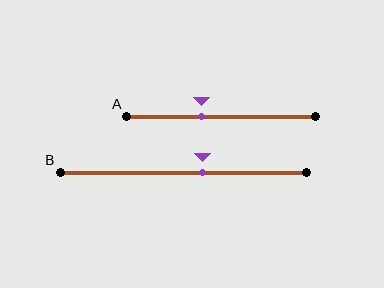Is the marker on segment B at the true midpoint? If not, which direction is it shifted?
No, the marker on segment B is shifted to the right by about 8% of the segment length.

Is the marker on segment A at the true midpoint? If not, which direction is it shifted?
No, the marker on segment A is shifted to the left by about 11% of the segment length.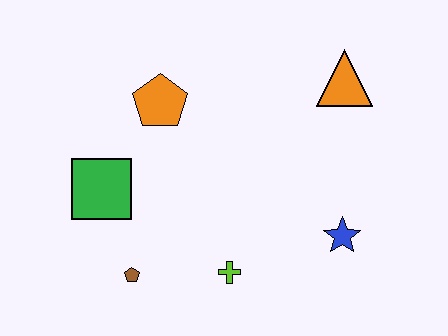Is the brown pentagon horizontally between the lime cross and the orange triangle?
No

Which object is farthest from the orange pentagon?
The blue star is farthest from the orange pentagon.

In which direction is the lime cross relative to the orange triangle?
The lime cross is below the orange triangle.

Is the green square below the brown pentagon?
No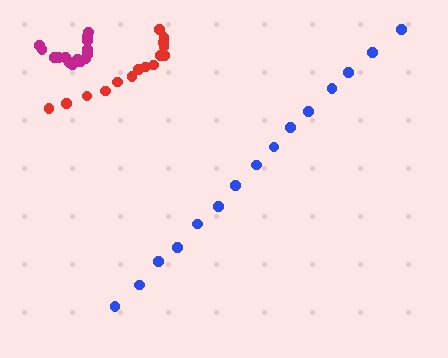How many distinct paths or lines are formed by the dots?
There are 3 distinct paths.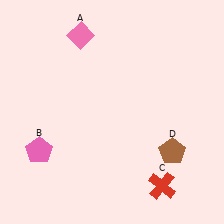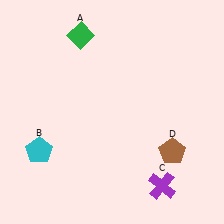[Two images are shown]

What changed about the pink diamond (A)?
In Image 1, A is pink. In Image 2, it changed to green.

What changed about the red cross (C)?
In Image 1, C is red. In Image 2, it changed to purple.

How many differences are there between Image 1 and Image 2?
There are 3 differences between the two images.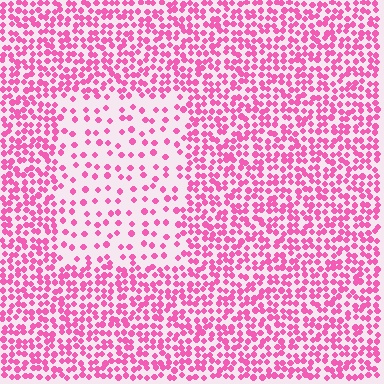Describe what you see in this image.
The image contains small pink elements arranged at two different densities. A rectangle-shaped region is visible where the elements are less densely packed than the surrounding area.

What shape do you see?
I see a rectangle.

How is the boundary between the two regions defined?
The boundary is defined by a change in element density (approximately 2.5x ratio). All elements are the same color, size, and shape.